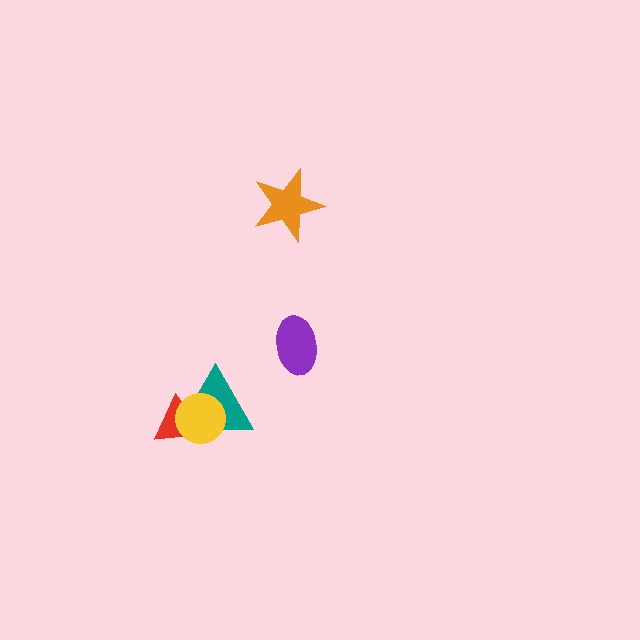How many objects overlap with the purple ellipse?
0 objects overlap with the purple ellipse.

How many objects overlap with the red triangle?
2 objects overlap with the red triangle.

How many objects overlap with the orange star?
0 objects overlap with the orange star.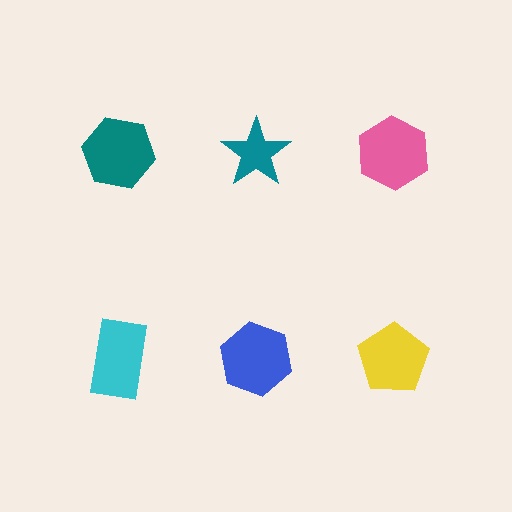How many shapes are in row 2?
3 shapes.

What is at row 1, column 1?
A teal hexagon.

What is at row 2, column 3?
A yellow pentagon.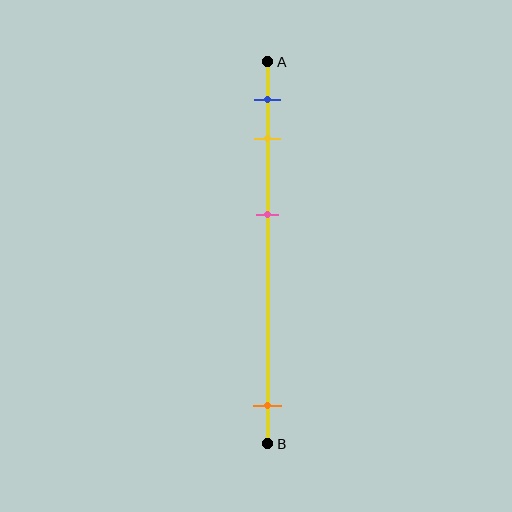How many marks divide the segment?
There are 4 marks dividing the segment.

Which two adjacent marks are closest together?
The blue and yellow marks are the closest adjacent pair.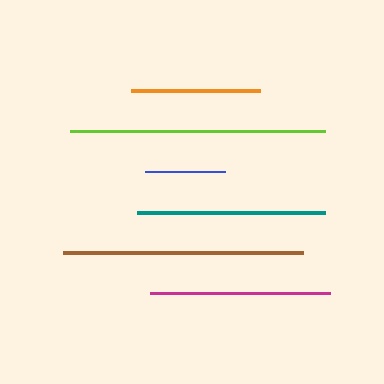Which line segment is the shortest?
The blue line is the shortest at approximately 80 pixels.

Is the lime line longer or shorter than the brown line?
The lime line is longer than the brown line.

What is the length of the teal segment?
The teal segment is approximately 188 pixels long.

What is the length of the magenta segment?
The magenta segment is approximately 180 pixels long.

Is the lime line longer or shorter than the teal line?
The lime line is longer than the teal line.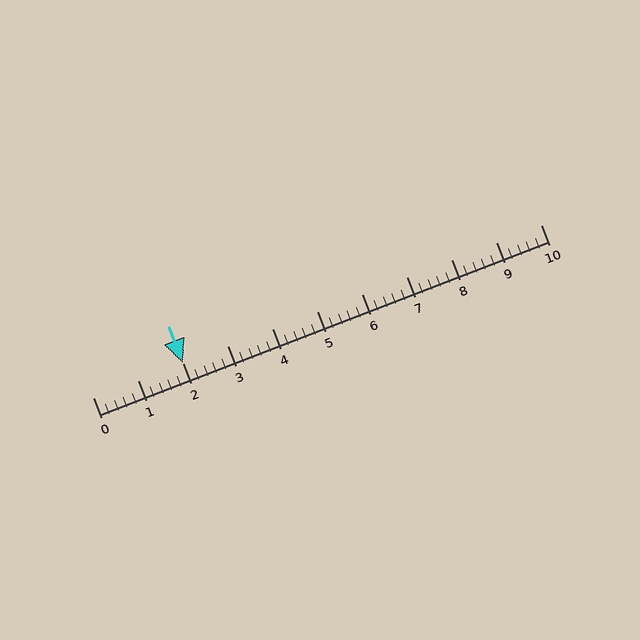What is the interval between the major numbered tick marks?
The major tick marks are spaced 1 units apart.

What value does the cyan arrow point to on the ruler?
The cyan arrow points to approximately 2.0.